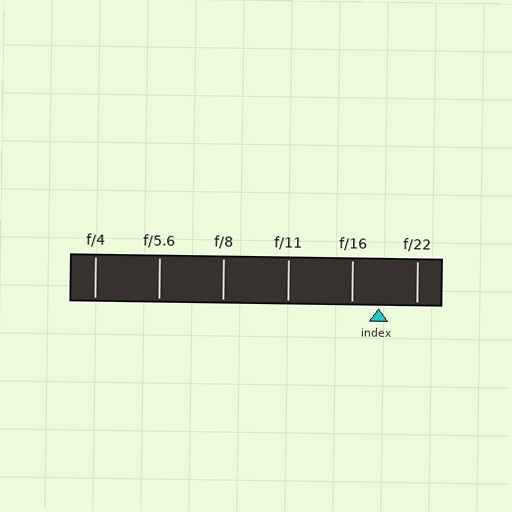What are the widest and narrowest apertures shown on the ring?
The widest aperture shown is f/4 and the narrowest is f/22.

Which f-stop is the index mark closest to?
The index mark is closest to f/16.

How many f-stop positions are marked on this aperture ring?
There are 6 f-stop positions marked.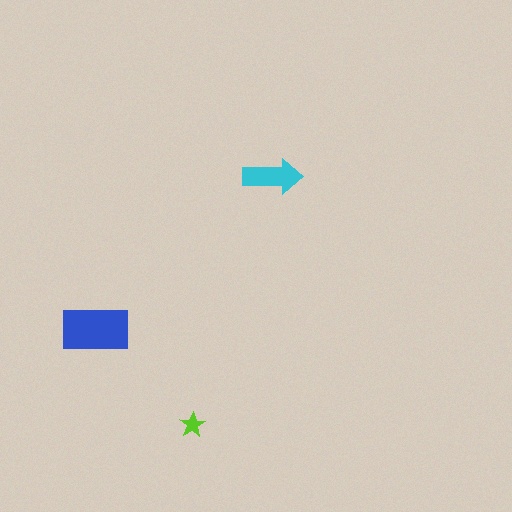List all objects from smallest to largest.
The lime star, the cyan arrow, the blue rectangle.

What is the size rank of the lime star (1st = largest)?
3rd.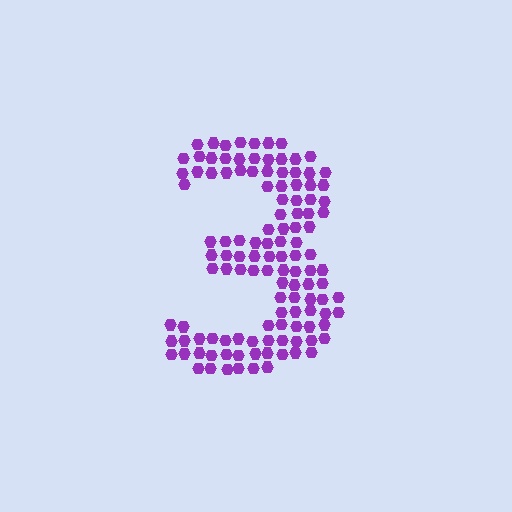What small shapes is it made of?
It is made of small hexagons.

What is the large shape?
The large shape is the digit 3.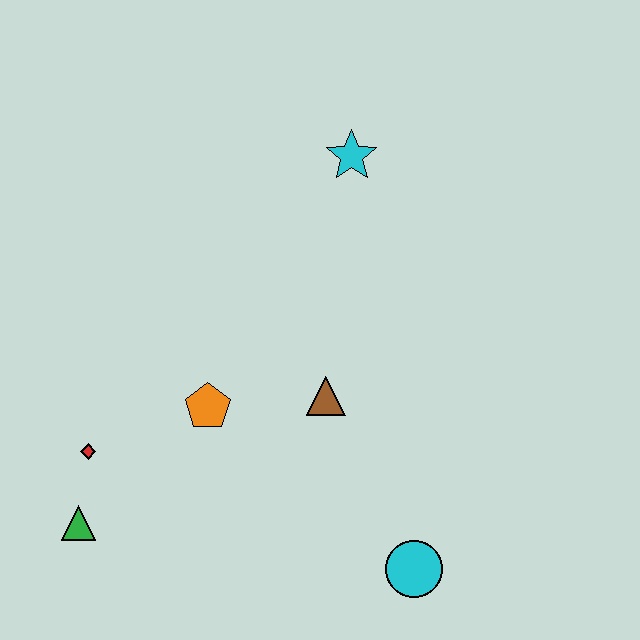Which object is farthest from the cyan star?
The green triangle is farthest from the cyan star.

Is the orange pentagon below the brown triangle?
Yes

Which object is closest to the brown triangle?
The orange pentagon is closest to the brown triangle.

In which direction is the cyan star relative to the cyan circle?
The cyan star is above the cyan circle.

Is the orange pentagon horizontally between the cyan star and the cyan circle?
No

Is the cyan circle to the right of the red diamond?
Yes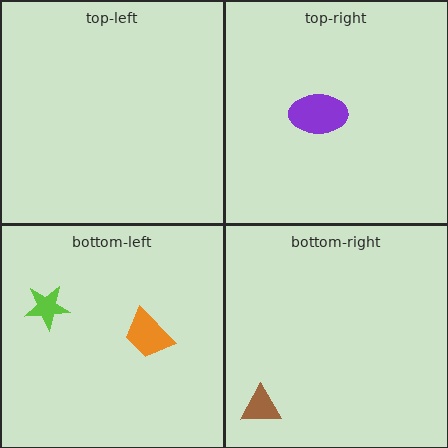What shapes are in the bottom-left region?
The orange trapezoid, the lime star.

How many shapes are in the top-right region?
1.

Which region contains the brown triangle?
The bottom-right region.